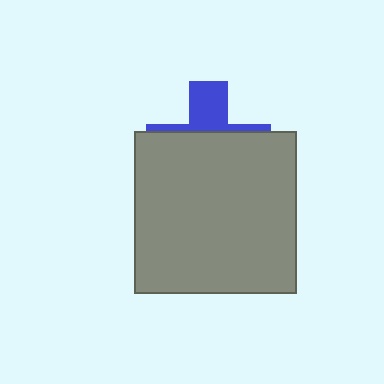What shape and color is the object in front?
The object in front is a gray square.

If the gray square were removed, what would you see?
You would see the complete blue cross.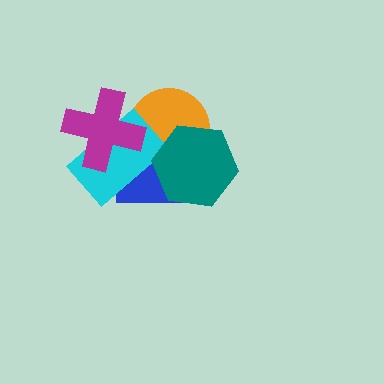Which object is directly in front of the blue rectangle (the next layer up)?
The cyan rectangle is directly in front of the blue rectangle.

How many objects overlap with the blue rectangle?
4 objects overlap with the blue rectangle.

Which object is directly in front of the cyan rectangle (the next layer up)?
The teal hexagon is directly in front of the cyan rectangle.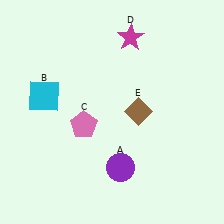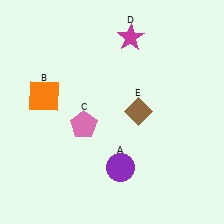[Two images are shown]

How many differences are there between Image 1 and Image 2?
There is 1 difference between the two images.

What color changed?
The square (B) changed from cyan in Image 1 to orange in Image 2.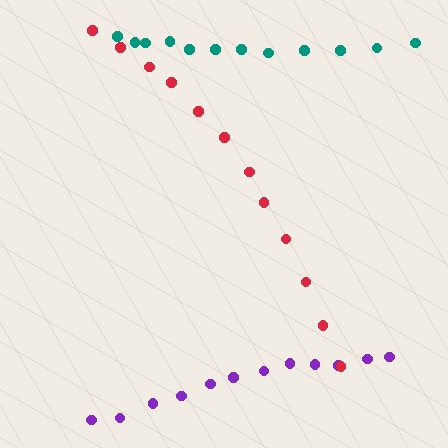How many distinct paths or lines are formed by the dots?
There are 3 distinct paths.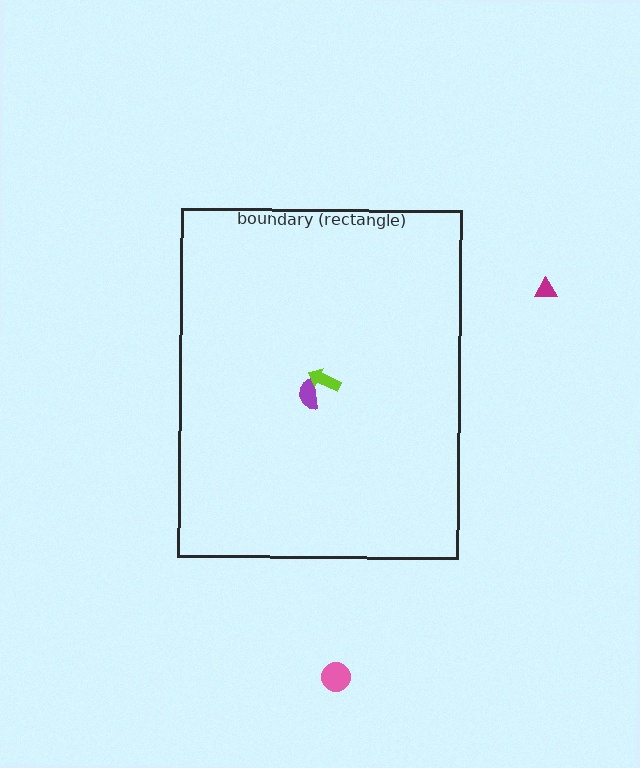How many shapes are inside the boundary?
2 inside, 2 outside.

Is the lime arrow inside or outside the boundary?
Inside.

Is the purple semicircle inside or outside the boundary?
Inside.